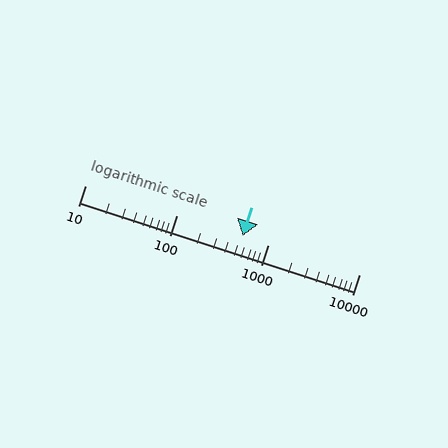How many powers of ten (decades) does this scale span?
The scale spans 3 decades, from 10 to 10000.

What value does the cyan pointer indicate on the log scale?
The pointer indicates approximately 530.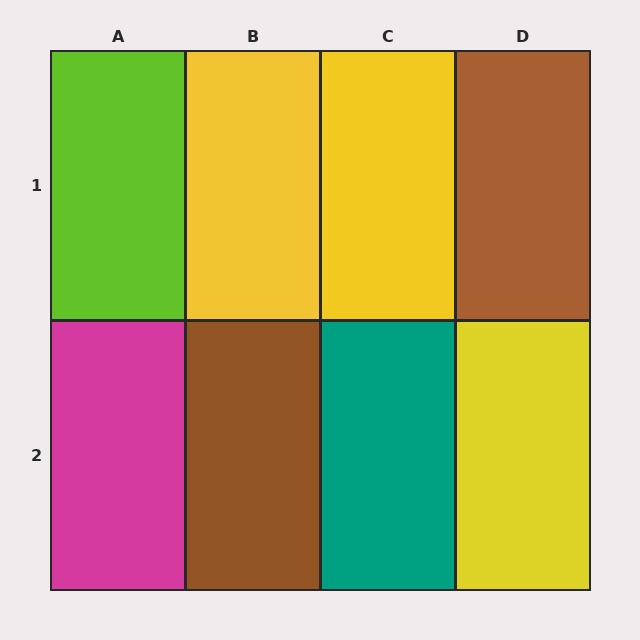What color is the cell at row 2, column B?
Brown.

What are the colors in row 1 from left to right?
Lime, yellow, yellow, brown.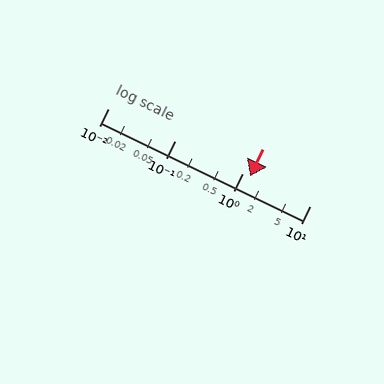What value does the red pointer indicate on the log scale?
The pointer indicates approximately 1.3.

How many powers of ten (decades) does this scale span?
The scale spans 3 decades, from 0.01 to 10.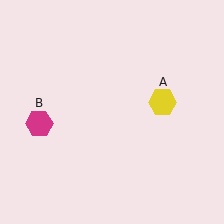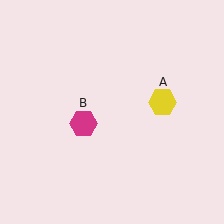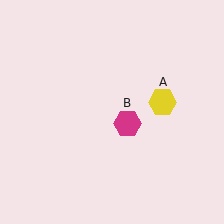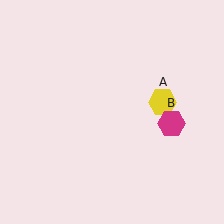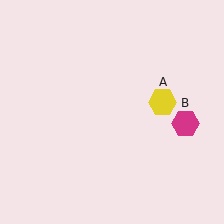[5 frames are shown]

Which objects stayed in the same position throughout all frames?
Yellow hexagon (object A) remained stationary.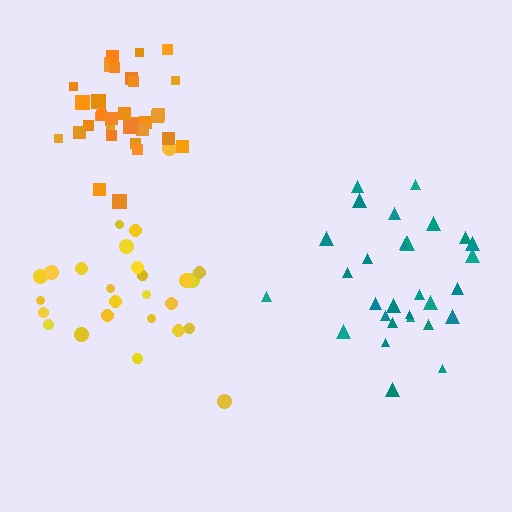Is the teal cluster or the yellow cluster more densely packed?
Teal.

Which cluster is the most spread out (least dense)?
Yellow.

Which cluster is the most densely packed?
Orange.